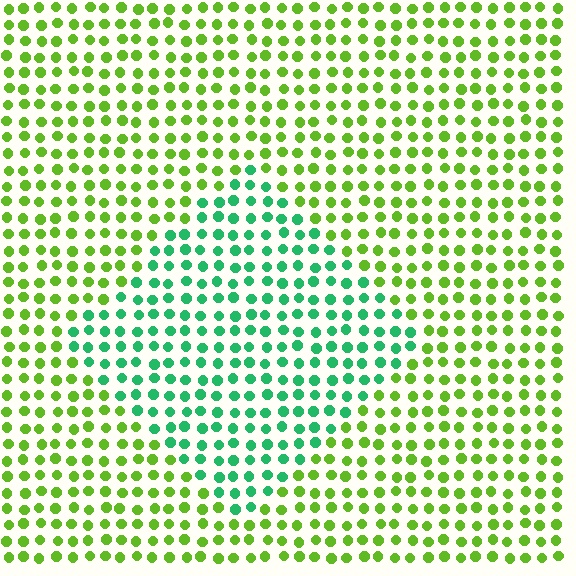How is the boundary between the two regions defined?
The boundary is defined purely by a slight shift in hue (about 51 degrees). Spacing, size, and orientation are identical on both sides.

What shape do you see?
I see a diamond.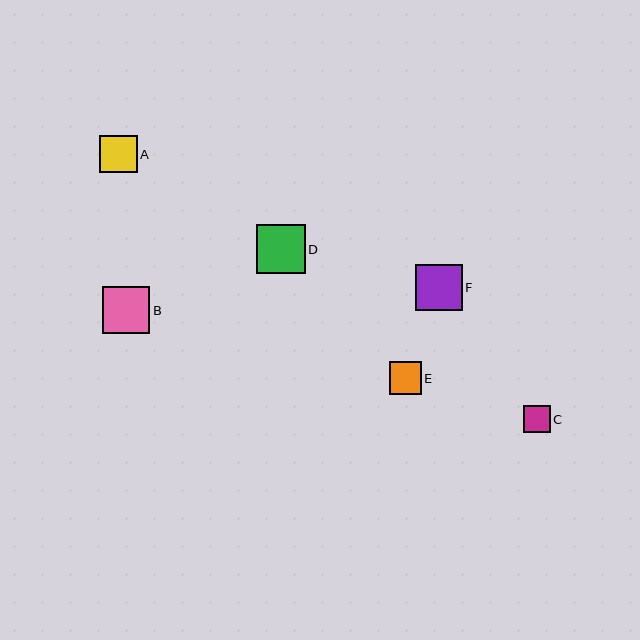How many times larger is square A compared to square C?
Square A is approximately 1.4 times the size of square C.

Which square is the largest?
Square D is the largest with a size of approximately 49 pixels.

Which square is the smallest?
Square C is the smallest with a size of approximately 27 pixels.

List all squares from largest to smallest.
From largest to smallest: D, B, F, A, E, C.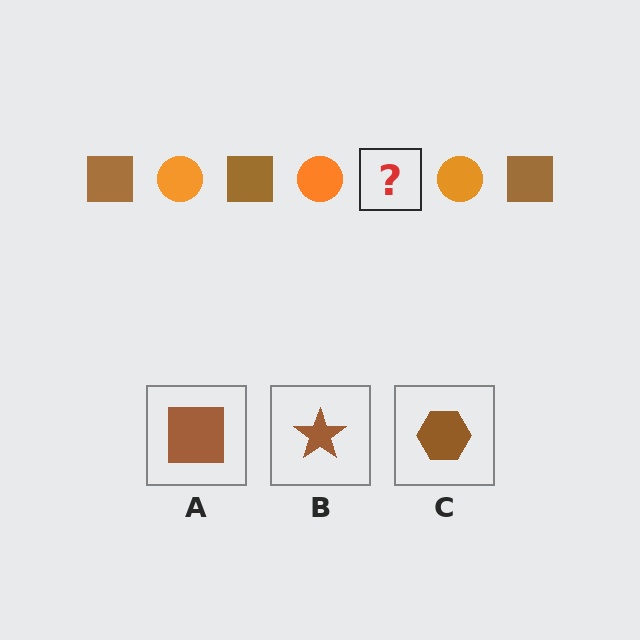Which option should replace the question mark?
Option A.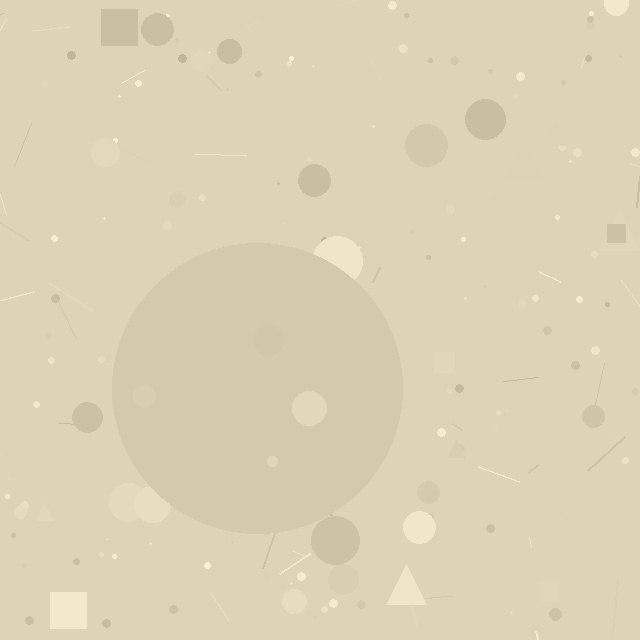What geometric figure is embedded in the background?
A circle is embedded in the background.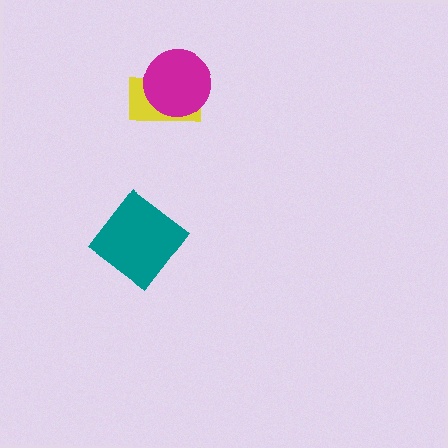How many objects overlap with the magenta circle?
1 object overlaps with the magenta circle.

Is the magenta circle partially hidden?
No, no other shape covers it.